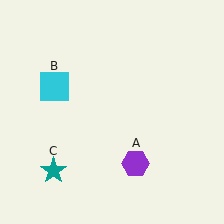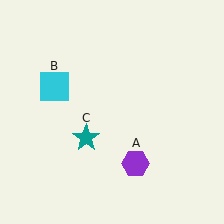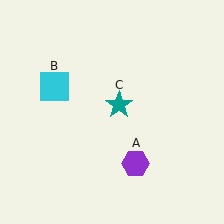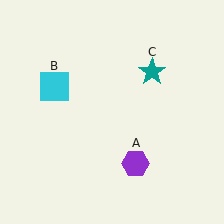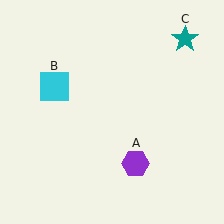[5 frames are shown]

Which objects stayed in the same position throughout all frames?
Purple hexagon (object A) and cyan square (object B) remained stationary.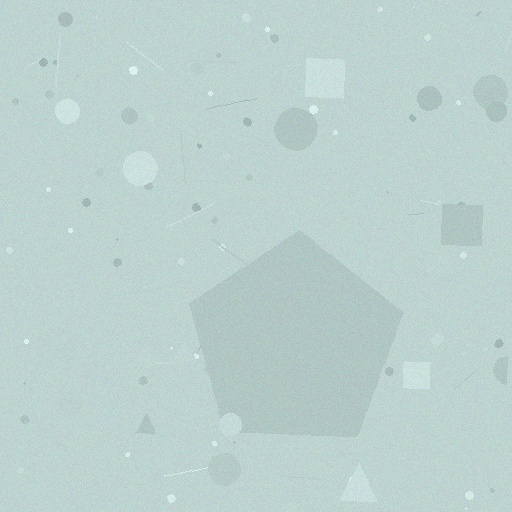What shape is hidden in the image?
A pentagon is hidden in the image.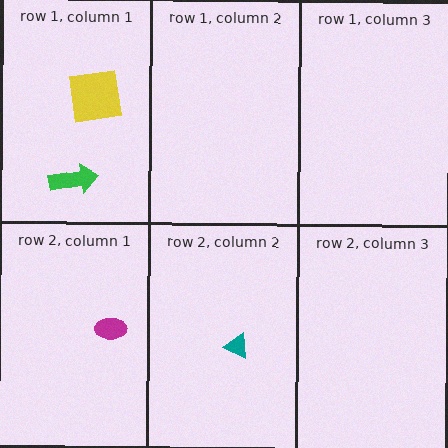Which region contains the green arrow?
The row 1, column 1 region.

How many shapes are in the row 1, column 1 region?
2.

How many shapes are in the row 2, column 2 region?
1.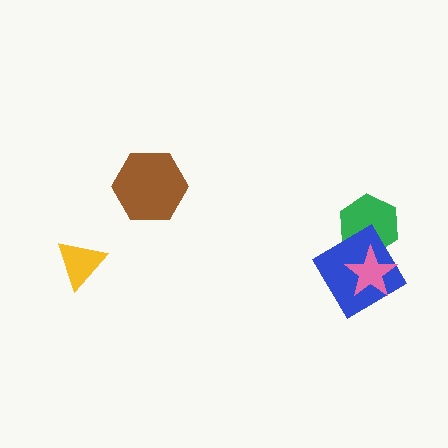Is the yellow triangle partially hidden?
No, no other shape covers it.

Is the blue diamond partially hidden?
Yes, it is partially covered by another shape.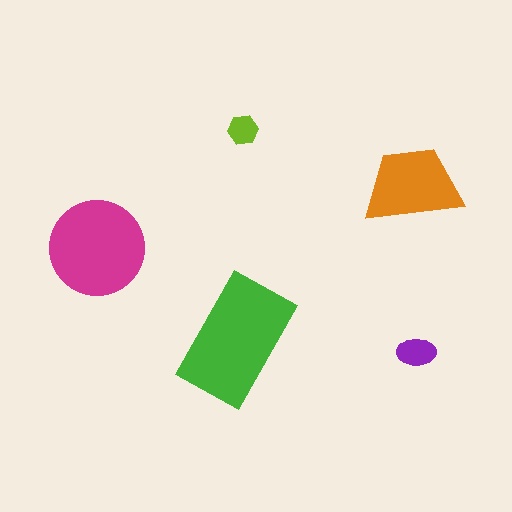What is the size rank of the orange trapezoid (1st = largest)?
3rd.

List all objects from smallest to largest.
The lime hexagon, the purple ellipse, the orange trapezoid, the magenta circle, the green rectangle.